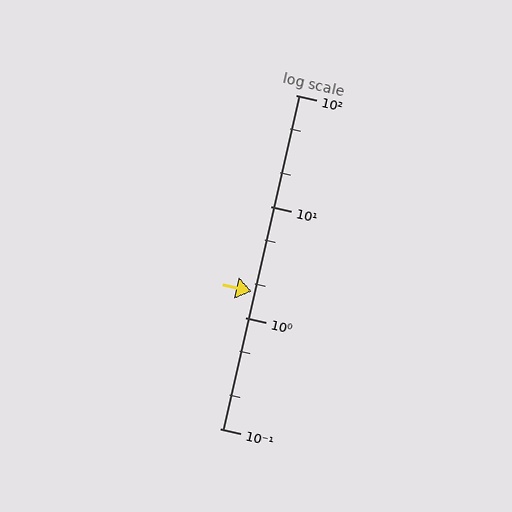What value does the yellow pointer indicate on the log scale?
The pointer indicates approximately 1.7.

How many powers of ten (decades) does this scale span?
The scale spans 3 decades, from 0.1 to 100.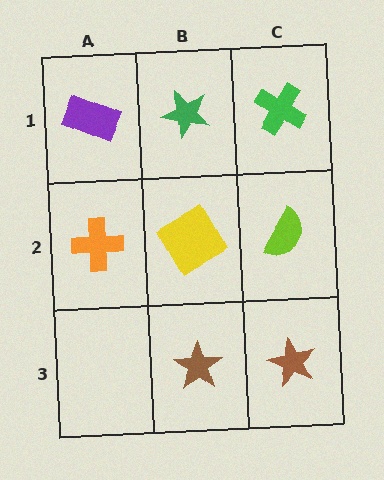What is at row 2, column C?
A lime semicircle.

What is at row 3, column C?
A brown star.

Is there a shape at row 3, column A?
No, that cell is empty.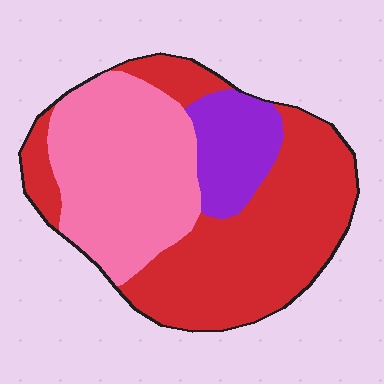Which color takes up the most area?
Red, at roughly 50%.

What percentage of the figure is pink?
Pink covers roughly 35% of the figure.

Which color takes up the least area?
Purple, at roughly 15%.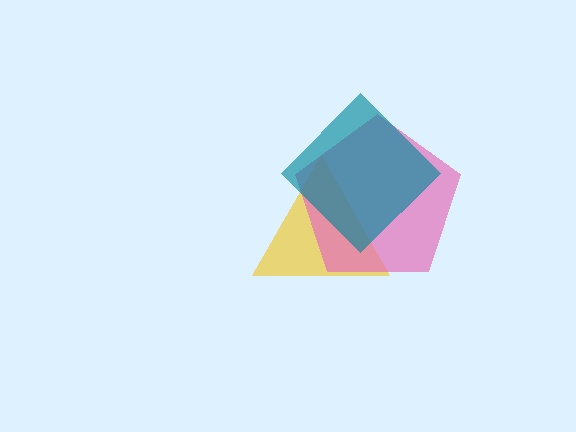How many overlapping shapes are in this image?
There are 3 overlapping shapes in the image.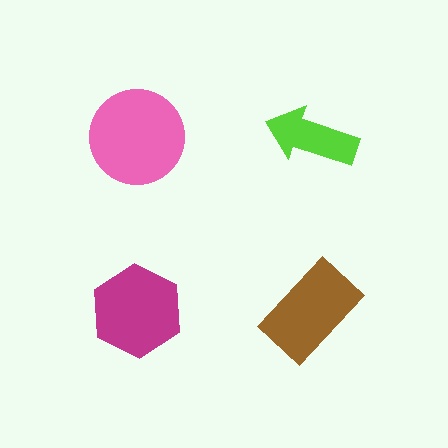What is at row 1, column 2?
A lime arrow.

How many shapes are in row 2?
2 shapes.